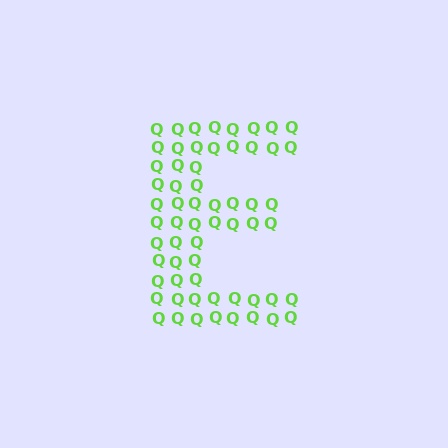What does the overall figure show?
The overall figure shows the letter E.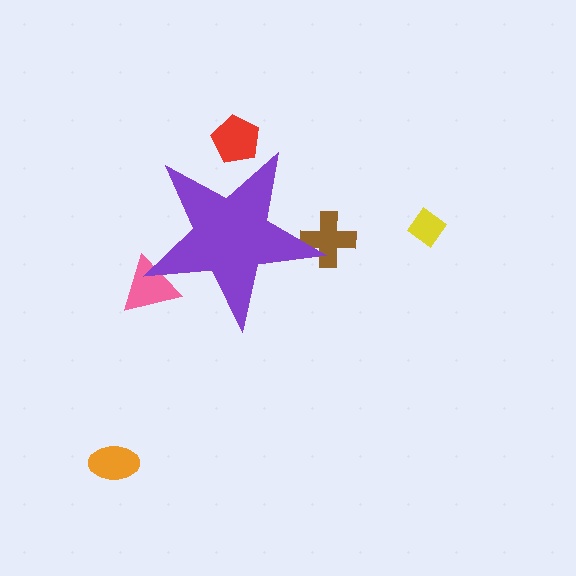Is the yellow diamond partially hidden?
No, the yellow diamond is fully visible.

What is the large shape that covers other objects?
A purple star.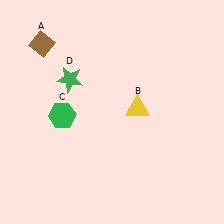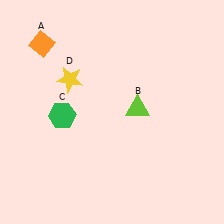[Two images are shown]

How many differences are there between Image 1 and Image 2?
There are 3 differences between the two images.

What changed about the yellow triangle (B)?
In Image 1, B is yellow. In Image 2, it changed to lime.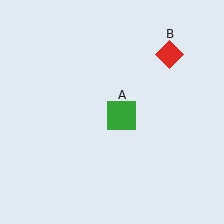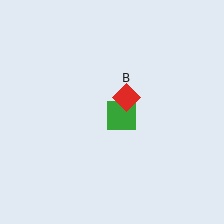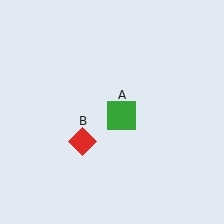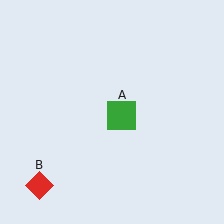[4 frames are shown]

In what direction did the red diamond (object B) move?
The red diamond (object B) moved down and to the left.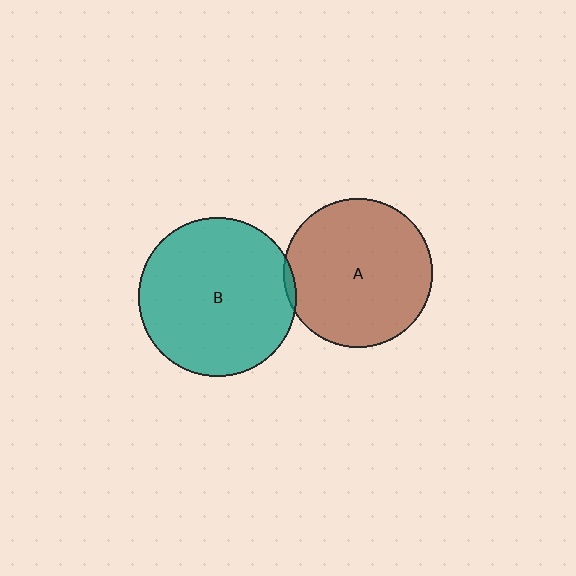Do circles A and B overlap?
Yes.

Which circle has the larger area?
Circle B (teal).